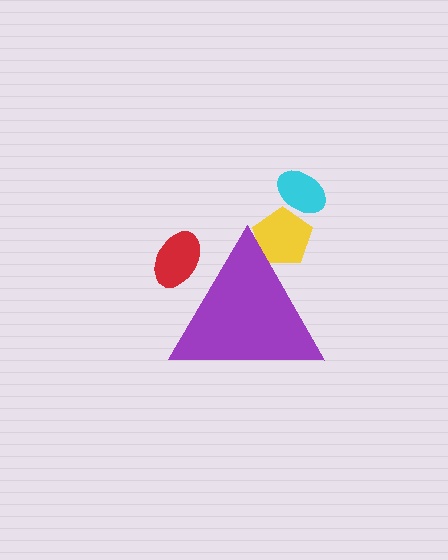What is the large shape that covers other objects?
A purple triangle.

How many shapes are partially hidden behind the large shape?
2 shapes are partially hidden.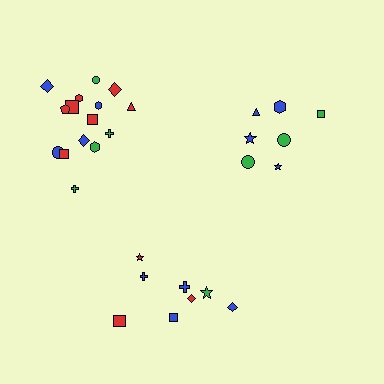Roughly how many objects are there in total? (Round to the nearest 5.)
Roughly 30 objects in total.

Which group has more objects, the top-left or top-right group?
The top-left group.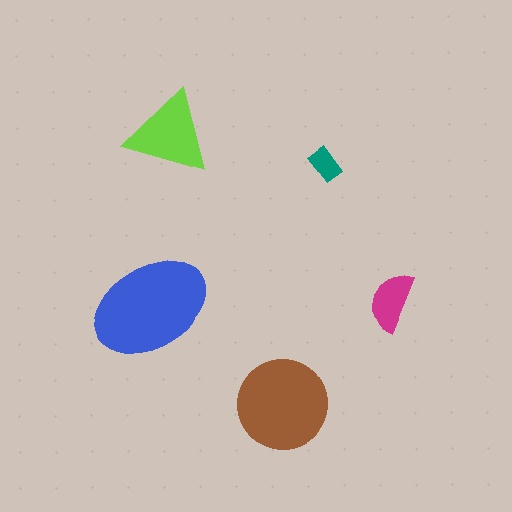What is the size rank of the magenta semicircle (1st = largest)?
4th.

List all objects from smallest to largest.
The teal rectangle, the magenta semicircle, the lime triangle, the brown circle, the blue ellipse.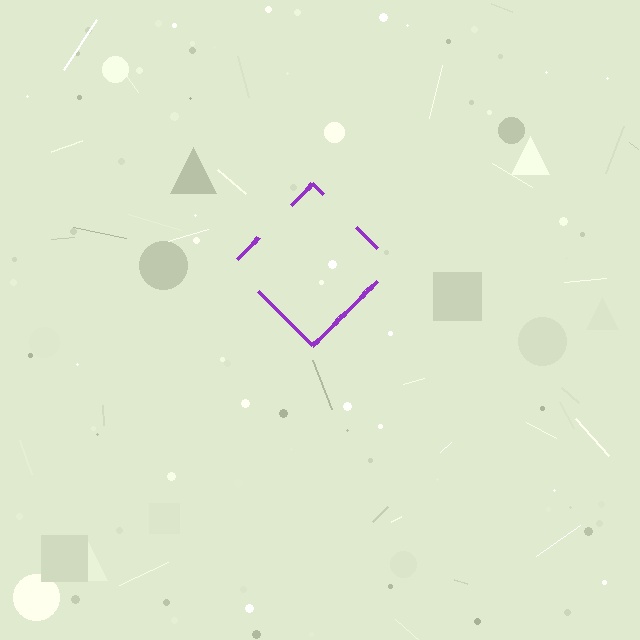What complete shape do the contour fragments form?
The contour fragments form a diamond.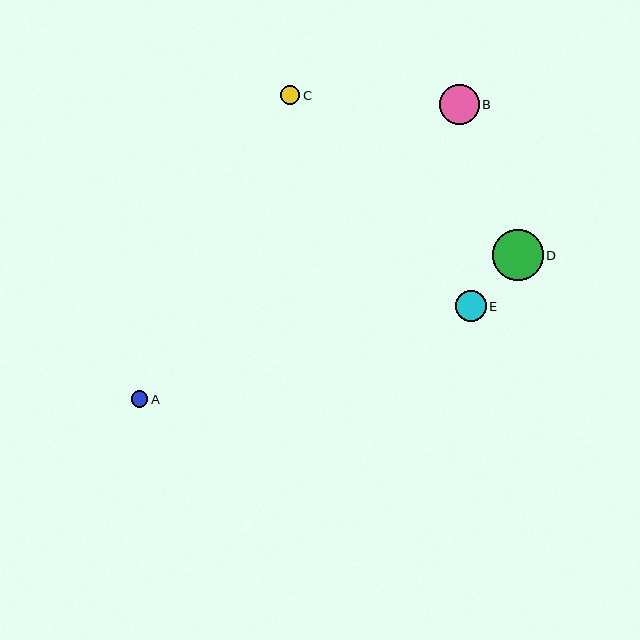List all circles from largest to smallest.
From largest to smallest: D, B, E, C, A.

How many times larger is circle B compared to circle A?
Circle B is approximately 2.4 times the size of circle A.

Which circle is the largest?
Circle D is the largest with a size of approximately 50 pixels.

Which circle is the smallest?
Circle A is the smallest with a size of approximately 17 pixels.